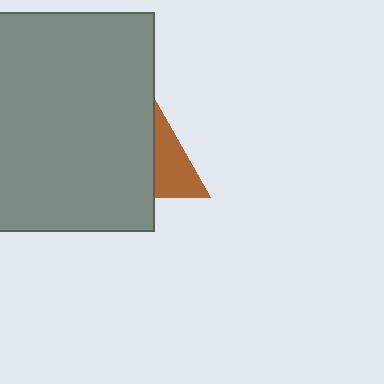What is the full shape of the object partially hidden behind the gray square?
The partially hidden object is a brown triangle.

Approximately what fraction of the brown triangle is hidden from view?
Roughly 67% of the brown triangle is hidden behind the gray square.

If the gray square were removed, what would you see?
You would see the complete brown triangle.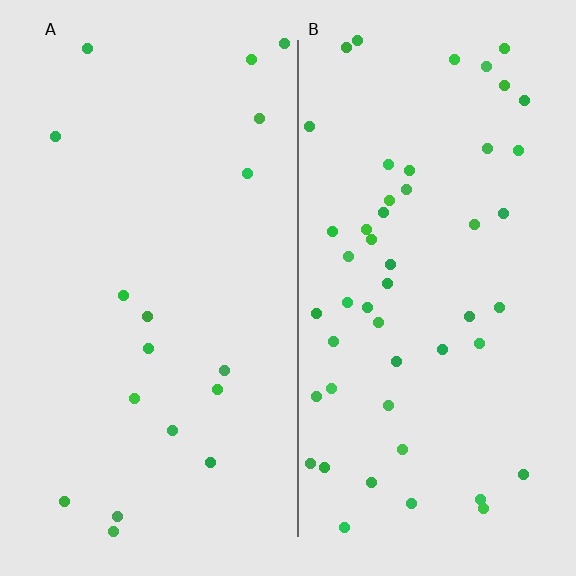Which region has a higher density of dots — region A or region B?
B (the right).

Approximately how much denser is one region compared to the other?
Approximately 2.9× — region B over region A.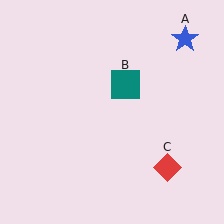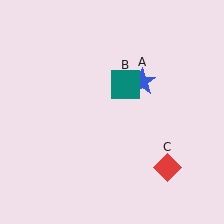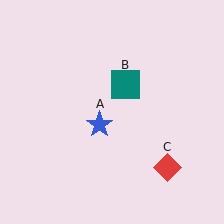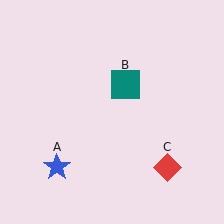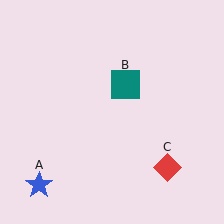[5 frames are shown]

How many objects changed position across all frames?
1 object changed position: blue star (object A).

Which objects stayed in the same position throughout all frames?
Teal square (object B) and red diamond (object C) remained stationary.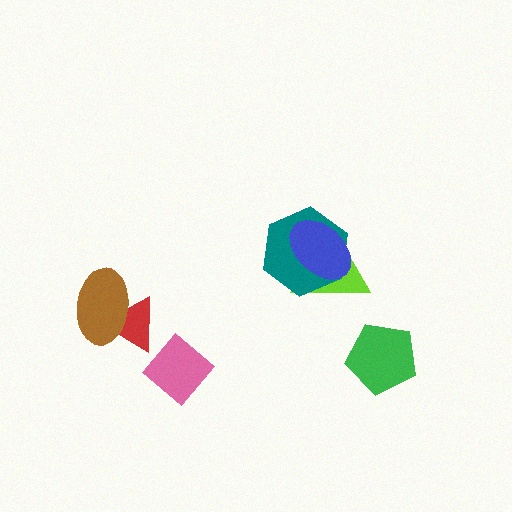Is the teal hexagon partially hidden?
Yes, it is partially covered by another shape.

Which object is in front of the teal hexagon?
The blue ellipse is in front of the teal hexagon.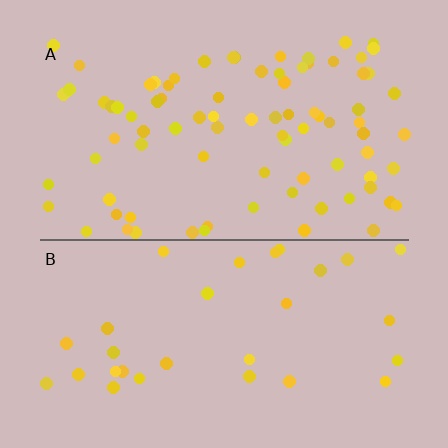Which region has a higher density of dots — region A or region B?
A (the top).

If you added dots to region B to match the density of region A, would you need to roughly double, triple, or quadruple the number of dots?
Approximately triple.